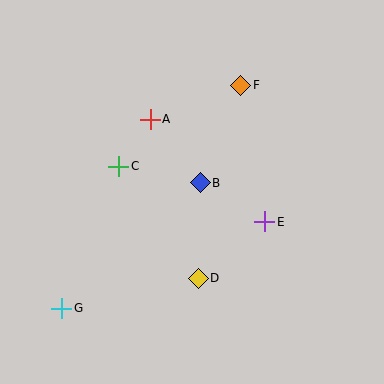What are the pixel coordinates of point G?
Point G is at (62, 308).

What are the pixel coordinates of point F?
Point F is at (241, 85).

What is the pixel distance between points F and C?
The distance between F and C is 146 pixels.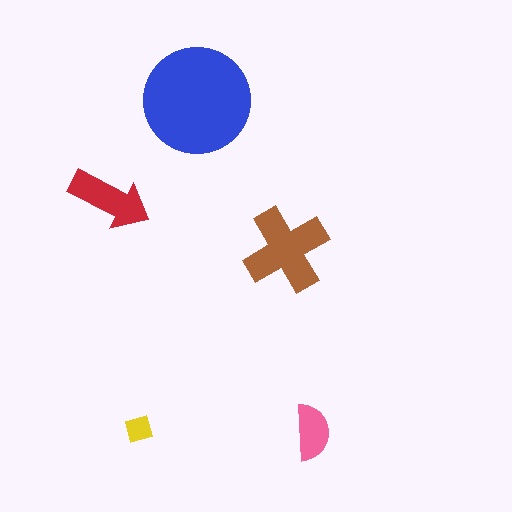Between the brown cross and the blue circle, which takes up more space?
The blue circle.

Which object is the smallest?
The yellow square.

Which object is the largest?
The blue circle.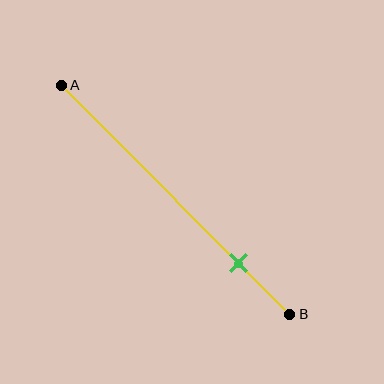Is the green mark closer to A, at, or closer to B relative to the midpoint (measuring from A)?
The green mark is closer to point B than the midpoint of segment AB.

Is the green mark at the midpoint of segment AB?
No, the mark is at about 80% from A, not at the 50% midpoint.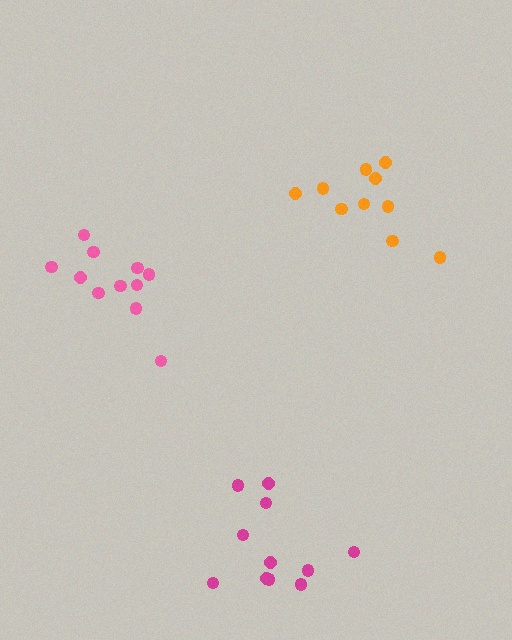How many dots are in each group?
Group 1: 11 dots, Group 2: 10 dots, Group 3: 11 dots (32 total).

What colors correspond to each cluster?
The clusters are colored: magenta, orange, pink.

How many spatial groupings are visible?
There are 3 spatial groupings.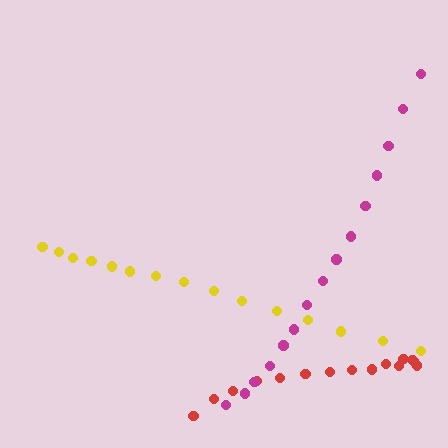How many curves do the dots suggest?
There are 3 distinct paths.